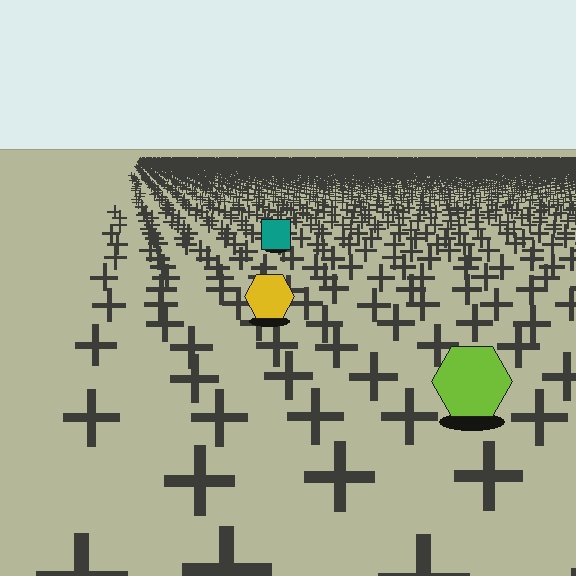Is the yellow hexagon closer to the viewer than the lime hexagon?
No. The lime hexagon is closer — you can tell from the texture gradient: the ground texture is coarser near it.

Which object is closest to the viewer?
The lime hexagon is closest. The texture marks near it are larger and more spread out.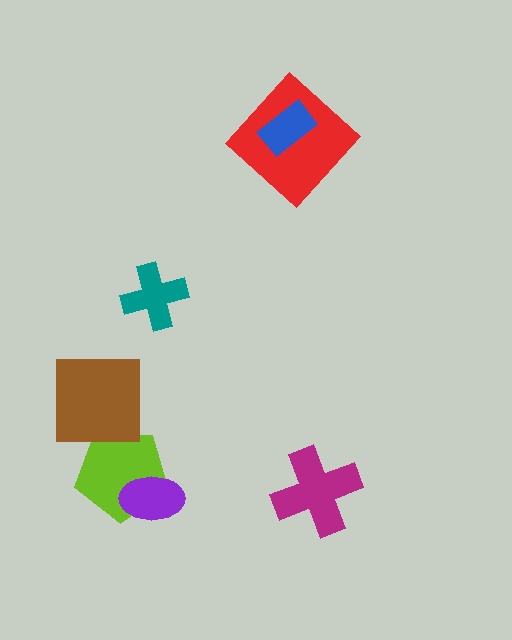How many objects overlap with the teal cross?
0 objects overlap with the teal cross.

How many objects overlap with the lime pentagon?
2 objects overlap with the lime pentagon.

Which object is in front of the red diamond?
The blue rectangle is in front of the red diamond.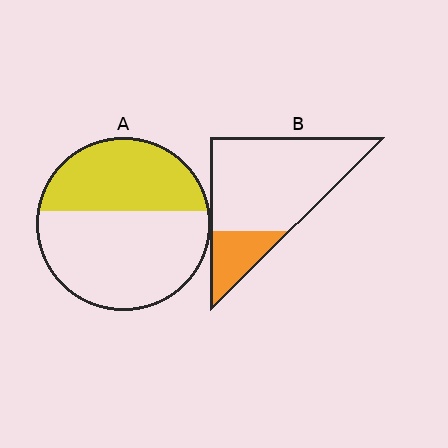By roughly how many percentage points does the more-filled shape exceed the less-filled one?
By roughly 20 percentage points (A over B).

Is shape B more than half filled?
No.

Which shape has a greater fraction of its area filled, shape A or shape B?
Shape A.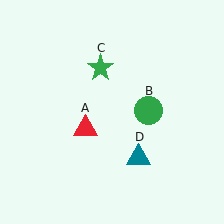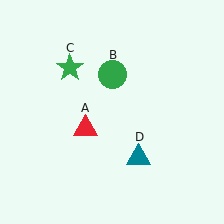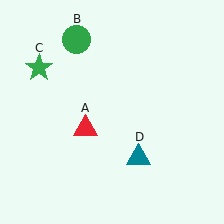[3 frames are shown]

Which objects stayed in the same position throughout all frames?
Red triangle (object A) and teal triangle (object D) remained stationary.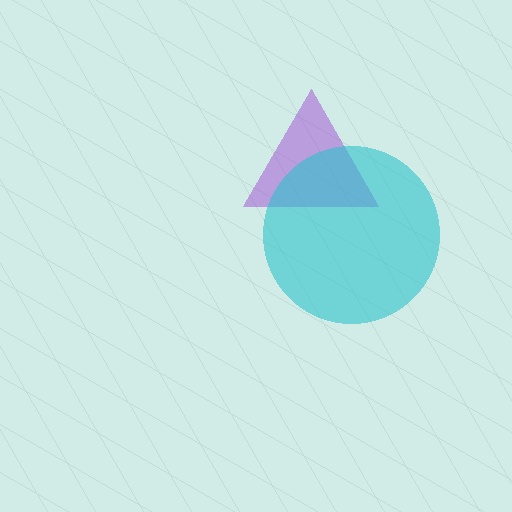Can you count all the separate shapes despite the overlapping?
Yes, there are 2 separate shapes.